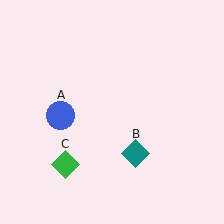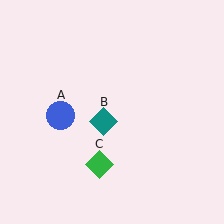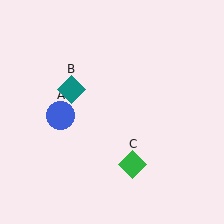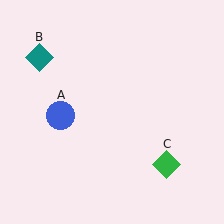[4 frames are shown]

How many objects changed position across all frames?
2 objects changed position: teal diamond (object B), green diamond (object C).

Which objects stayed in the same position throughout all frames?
Blue circle (object A) remained stationary.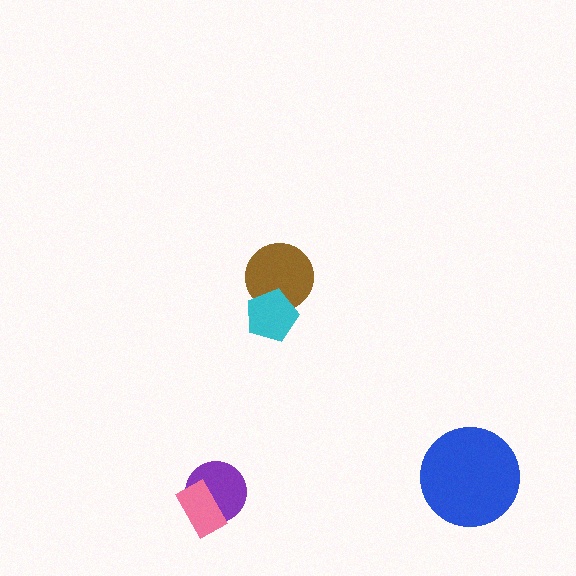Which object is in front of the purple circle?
The pink rectangle is in front of the purple circle.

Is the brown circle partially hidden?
Yes, it is partially covered by another shape.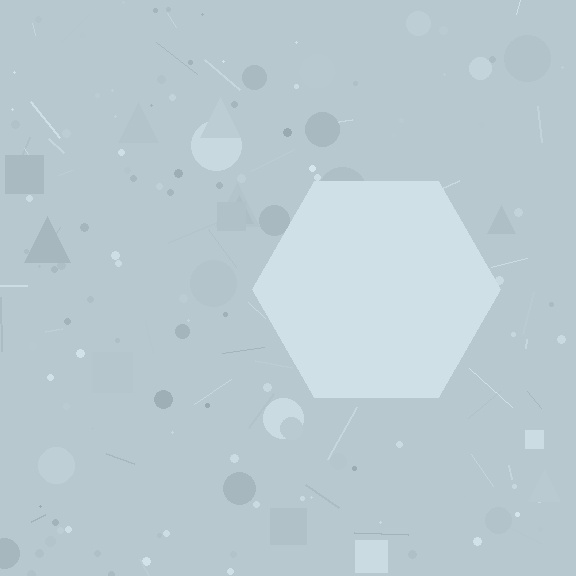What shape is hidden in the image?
A hexagon is hidden in the image.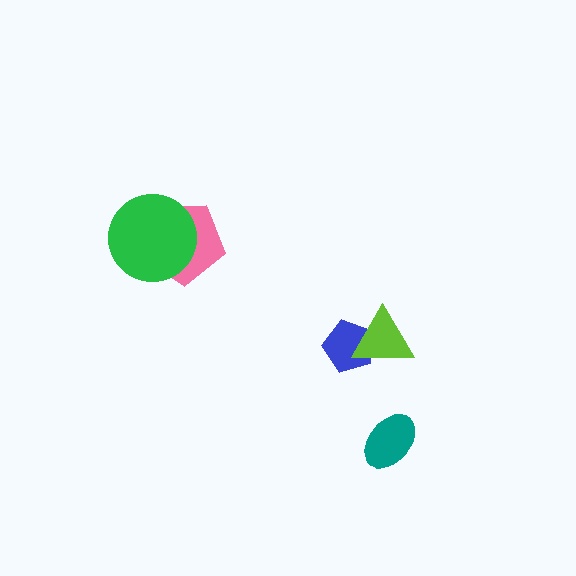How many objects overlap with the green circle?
1 object overlaps with the green circle.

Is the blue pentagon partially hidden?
Yes, it is partially covered by another shape.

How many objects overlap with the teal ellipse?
0 objects overlap with the teal ellipse.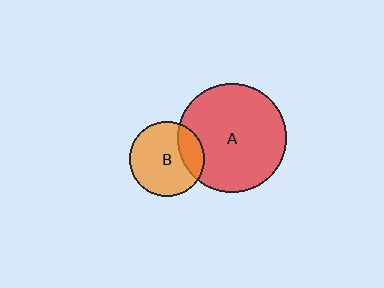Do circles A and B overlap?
Yes.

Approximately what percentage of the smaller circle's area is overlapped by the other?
Approximately 20%.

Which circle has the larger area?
Circle A (red).